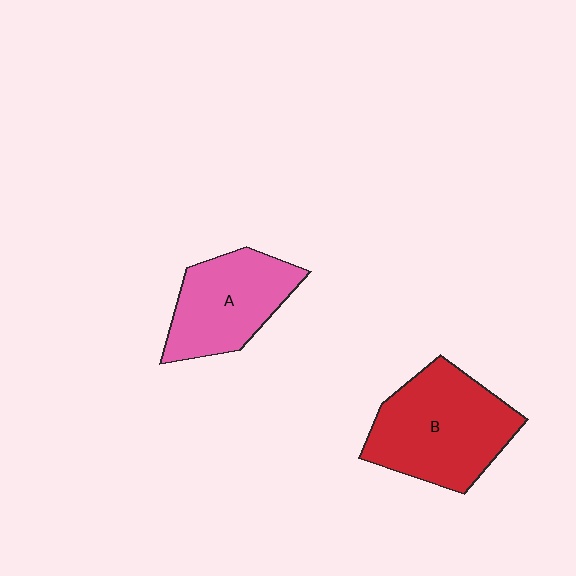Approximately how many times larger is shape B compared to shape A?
Approximately 1.3 times.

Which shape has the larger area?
Shape B (red).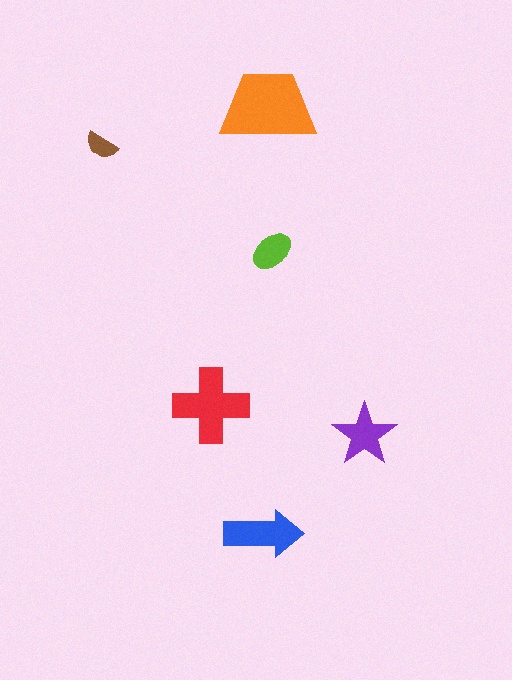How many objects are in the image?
There are 6 objects in the image.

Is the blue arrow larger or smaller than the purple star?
Larger.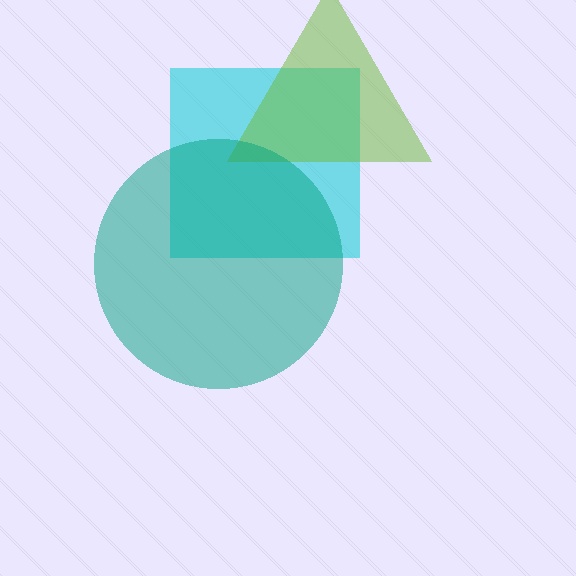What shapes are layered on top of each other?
The layered shapes are: a cyan square, a lime triangle, a teal circle.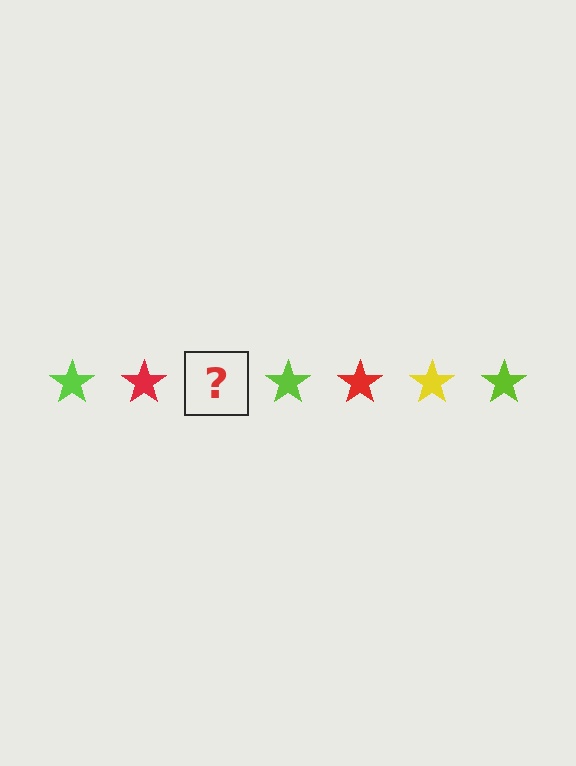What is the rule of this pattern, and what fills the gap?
The rule is that the pattern cycles through lime, red, yellow stars. The gap should be filled with a yellow star.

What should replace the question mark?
The question mark should be replaced with a yellow star.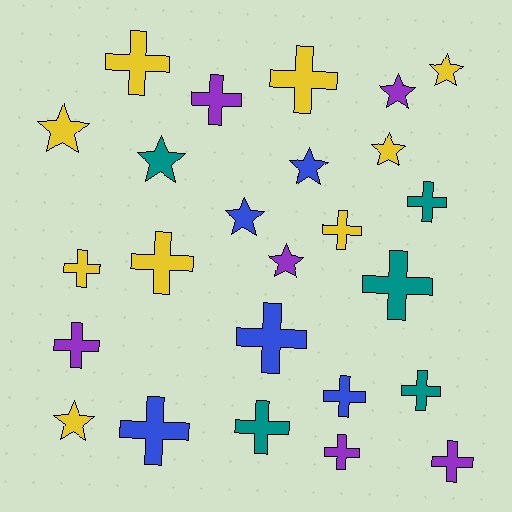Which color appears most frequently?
Yellow, with 9 objects.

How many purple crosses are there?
There are 4 purple crosses.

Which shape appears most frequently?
Cross, with 16 objects.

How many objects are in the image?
There are 25 objects.